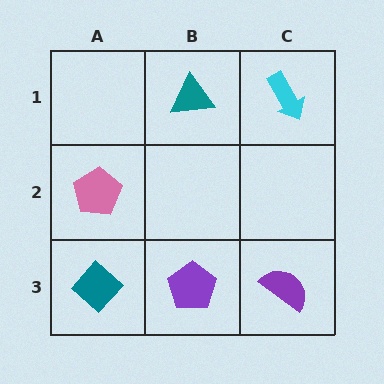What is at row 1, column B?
A teal triangle.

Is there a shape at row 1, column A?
No, that cell is empty.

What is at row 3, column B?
A purple pentagon.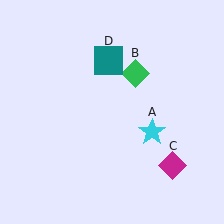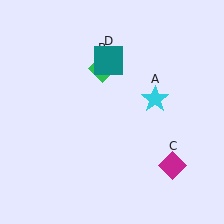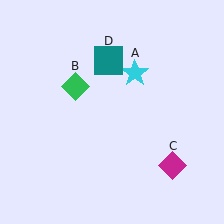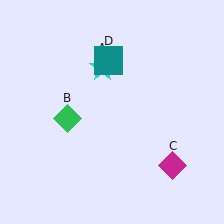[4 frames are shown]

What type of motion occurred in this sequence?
The cyan star (object A), green diamond (object B) rotated counterclockwise around the center of the scene.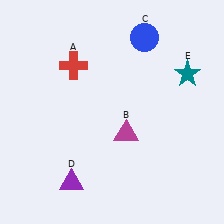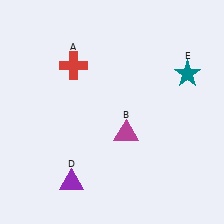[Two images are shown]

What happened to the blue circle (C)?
The blue circle (C) was removed in Image 2. It was in the top-right area of Image 1.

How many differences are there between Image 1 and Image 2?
There is 1 difference between the two images.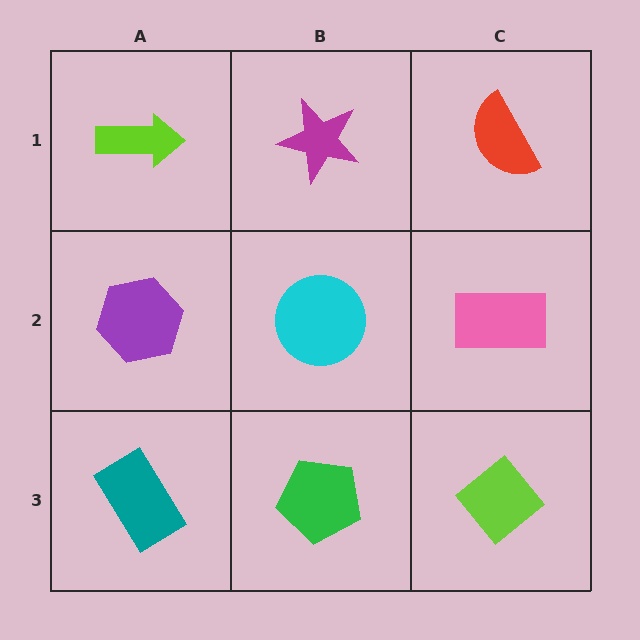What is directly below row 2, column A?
A teal rectangle.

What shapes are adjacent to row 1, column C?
A pink rectangle (row 2, column C), a magenta star (row 1, column B).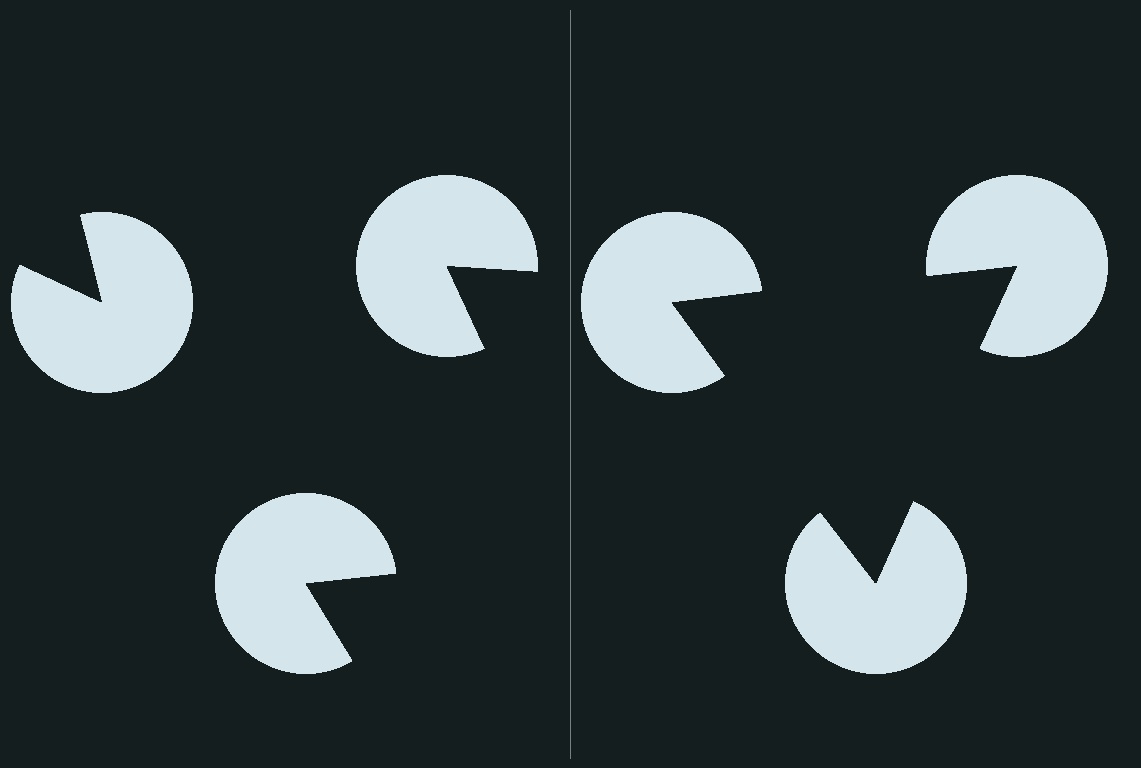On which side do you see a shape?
An illusory triangle appears on the right side. On the left side the wedge cuts are rotated, so no coherent shape forms.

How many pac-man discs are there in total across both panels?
6 — 3 on each side.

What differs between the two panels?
The pac-man discs are positioned identically on both sides; only the wedge orientations differ. On the right they align to a triangle; on the left they are misaligned.